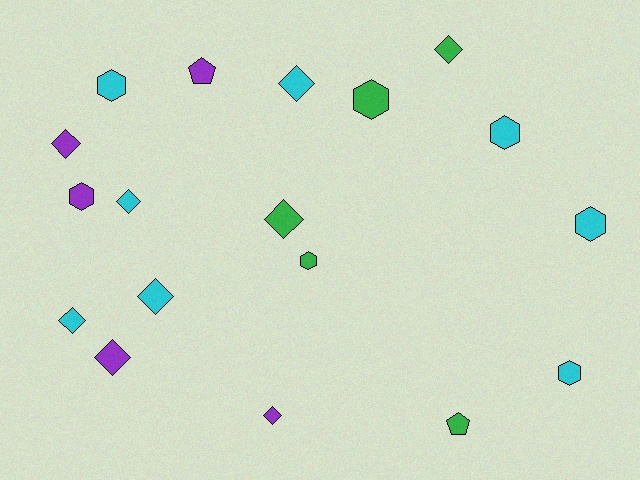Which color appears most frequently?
Cyan, with 8 objects.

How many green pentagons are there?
There is 1 green pentagon.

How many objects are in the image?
There are 18 objects.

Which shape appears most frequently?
Diamond, with 9 objects.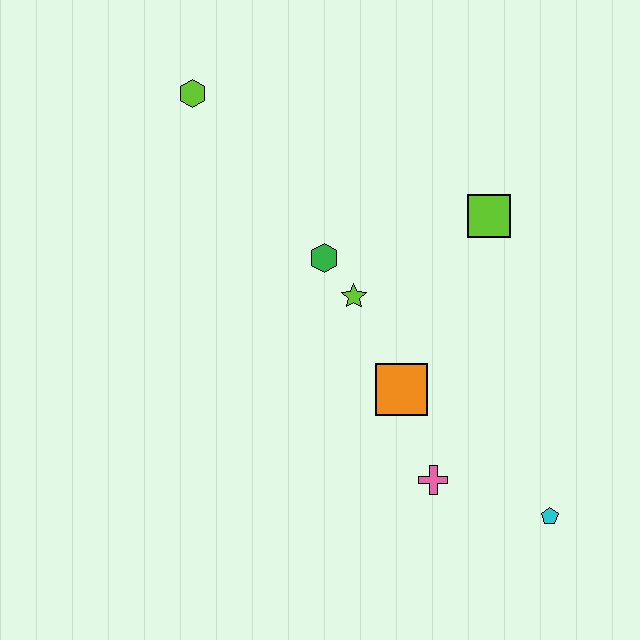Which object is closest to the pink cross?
The orange square is closest to the pink cross.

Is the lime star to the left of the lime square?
Yes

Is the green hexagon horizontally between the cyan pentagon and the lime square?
No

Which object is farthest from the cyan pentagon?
The lime hexagon is farthest from the cyan pentagon.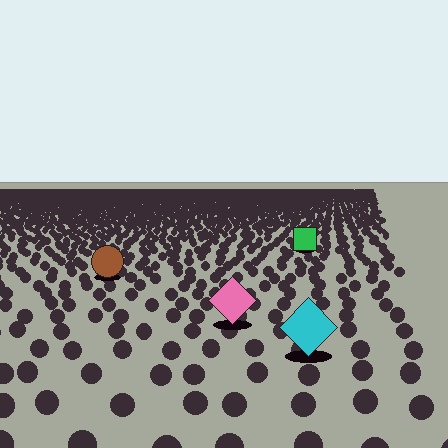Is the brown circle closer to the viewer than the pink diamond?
No. The pink diamond is closer — you can tell from the texture gradient: the ground texture is coarser near it.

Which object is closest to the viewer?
The cyan diamond is closest. The texture marks near it are larger and more spread out.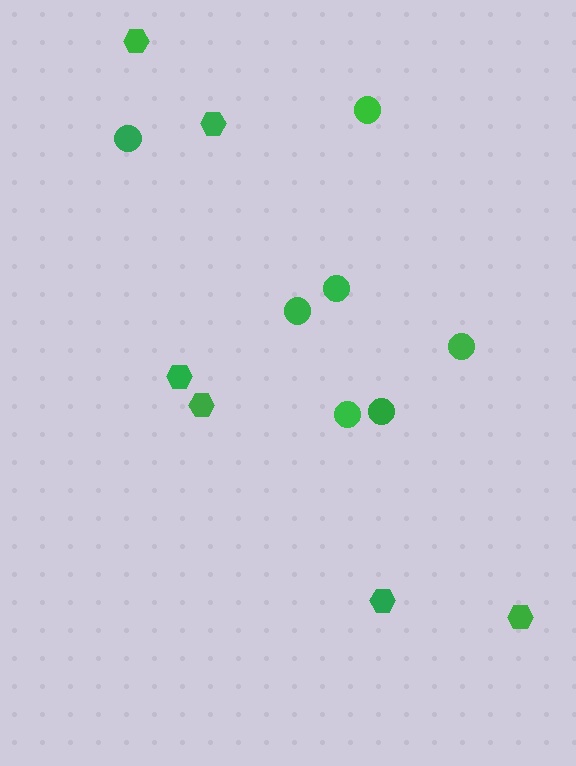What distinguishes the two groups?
There are 2 groups: one group of circles (7) and one group of hexagons (6).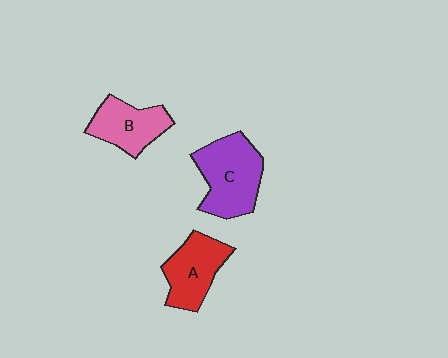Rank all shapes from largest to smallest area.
From largest to smallest: C (purple), A (red), B (pink).